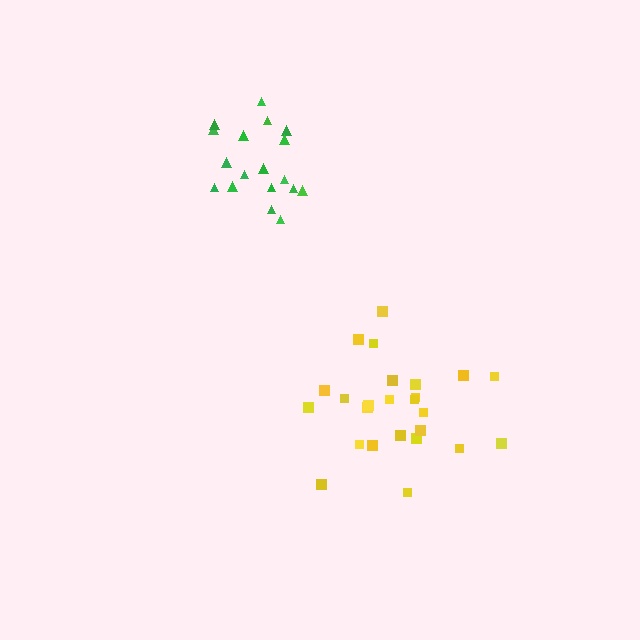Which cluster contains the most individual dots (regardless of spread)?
Yellow (25).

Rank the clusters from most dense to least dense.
green, yellow.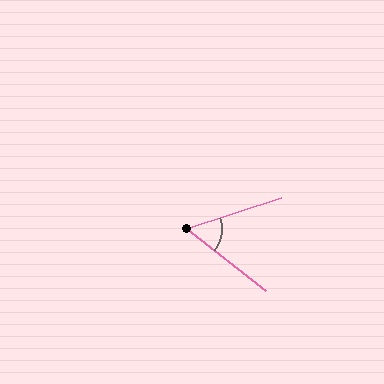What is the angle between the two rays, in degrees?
Approximately 56 degrees.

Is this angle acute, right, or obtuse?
It is acute.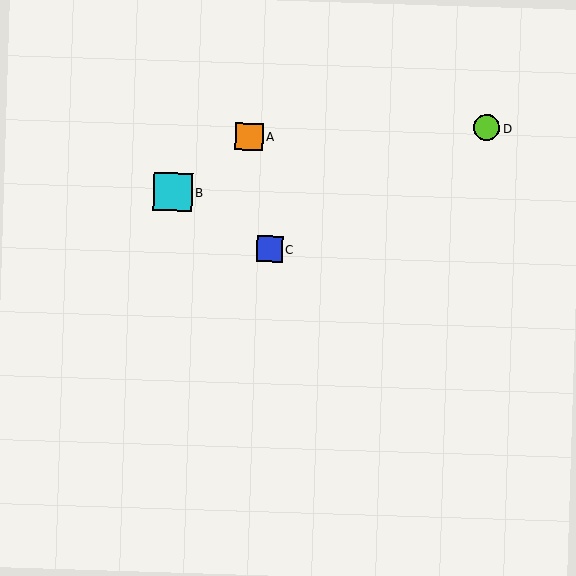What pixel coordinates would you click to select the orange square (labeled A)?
Click at (249, 137) to select the orange square A.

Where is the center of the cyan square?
The center of the cyan square is at (173, 192).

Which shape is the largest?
The cyan square (labeled B) is the largest.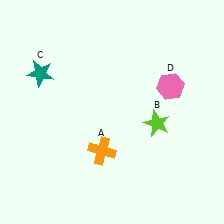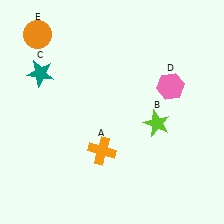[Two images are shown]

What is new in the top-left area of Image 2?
An orange circle (E) was added in the top-left area of Image 2.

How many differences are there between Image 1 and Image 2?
There is 1 difference between the two images.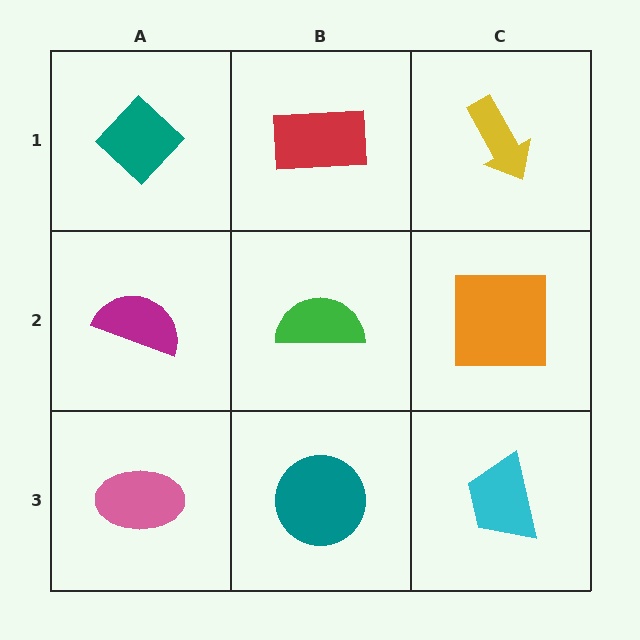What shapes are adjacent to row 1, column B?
A green semicircle (row 2, column B), a teal diamond (row 1, column A), a yellow arrow (row 1, column C).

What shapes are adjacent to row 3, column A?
A magenta semicircle (row 2, column A), a teal circle (row 3, column B).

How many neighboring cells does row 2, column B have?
4.